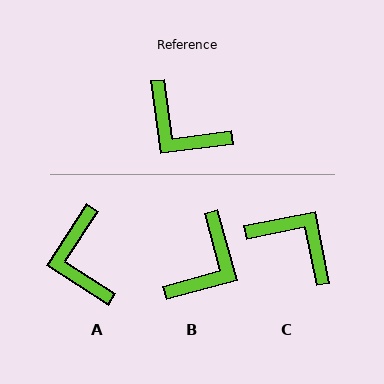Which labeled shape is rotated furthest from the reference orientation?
C, about 176 degrees away.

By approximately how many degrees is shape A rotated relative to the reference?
Approximately 41 degrees clockwise.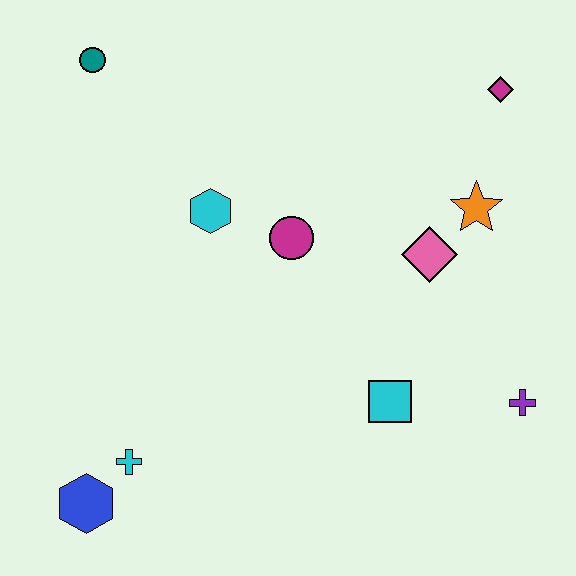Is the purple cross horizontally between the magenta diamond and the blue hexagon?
No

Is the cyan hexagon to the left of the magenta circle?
Yes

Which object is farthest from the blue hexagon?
The magenta diamond is farthest from the blue hexagon.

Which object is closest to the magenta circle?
The cyan hexagon is closest to the magenta circle.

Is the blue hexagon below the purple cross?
Yes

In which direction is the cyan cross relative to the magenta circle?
The cyan cross is below the magenta circle.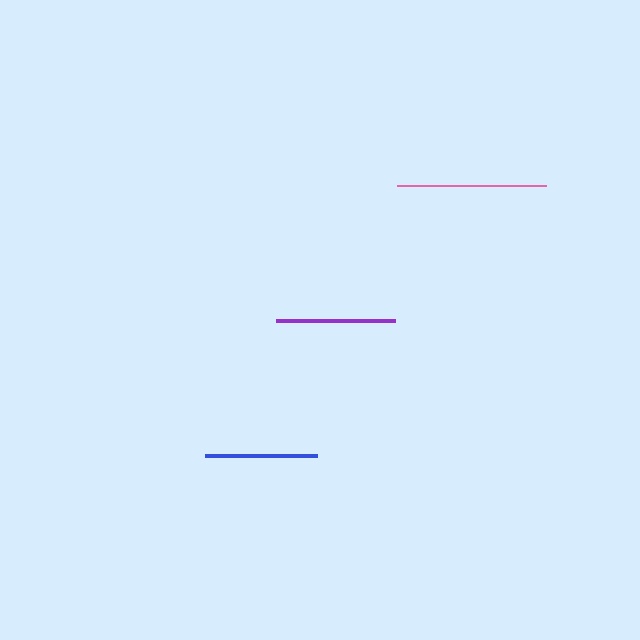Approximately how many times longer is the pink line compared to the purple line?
The pink line is approximately 1.3 times the length of the purple line.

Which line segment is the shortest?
The blue line is the shortest at approximately 112 pixels.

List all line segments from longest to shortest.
From longest to shortest: pink, purple, blue.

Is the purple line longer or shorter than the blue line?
The purple line is longer than the blue line.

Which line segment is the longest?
The pink line is the longest at approximately 149 pixels.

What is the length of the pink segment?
The pink segment is approximately 149 pixels long.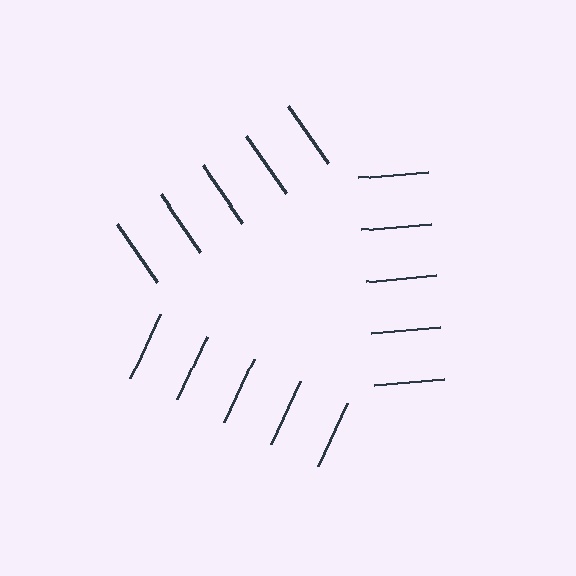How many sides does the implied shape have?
3 sides — the line-ends trace a triangle.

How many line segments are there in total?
15 — 5 along each of the 3 edges.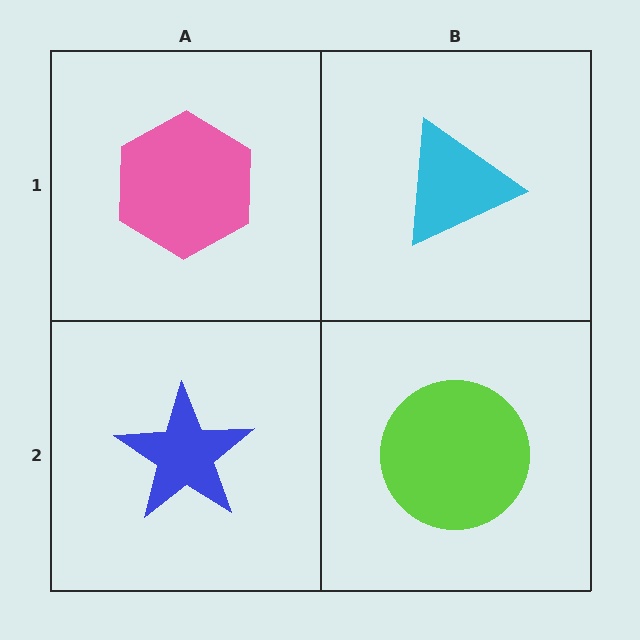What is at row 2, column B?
A lime circle.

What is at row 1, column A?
A pink hexagon.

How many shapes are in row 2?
2 shapes.